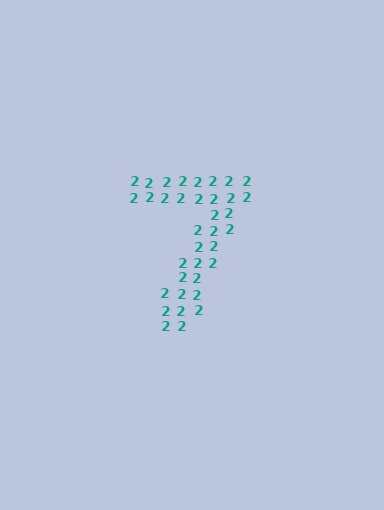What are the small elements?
The small elements are digit 2's.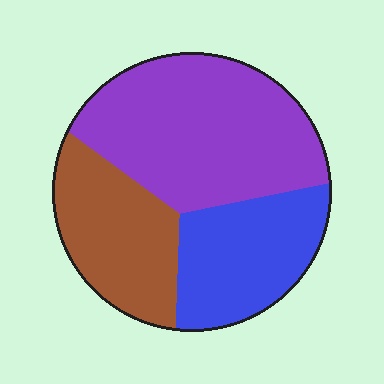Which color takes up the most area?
Purple, at roughly 45%.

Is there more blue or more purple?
Purple.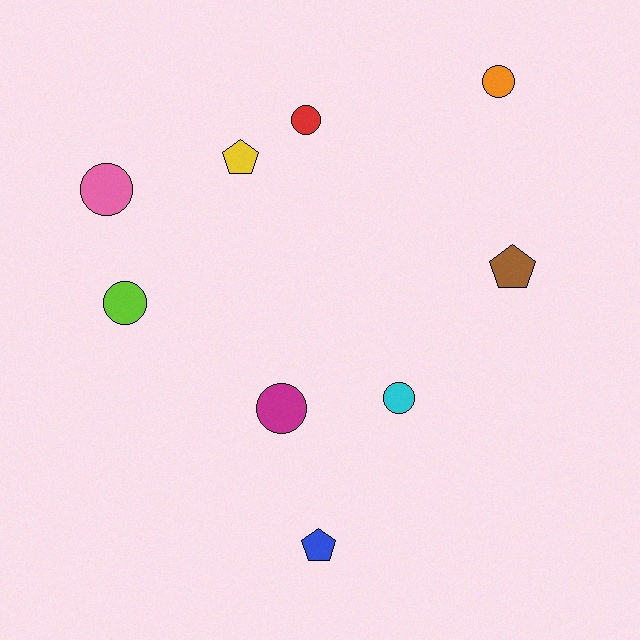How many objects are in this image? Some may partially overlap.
There are 9 objects.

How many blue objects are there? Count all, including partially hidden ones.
There is 1 blue object.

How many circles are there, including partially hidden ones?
There are 6 circles.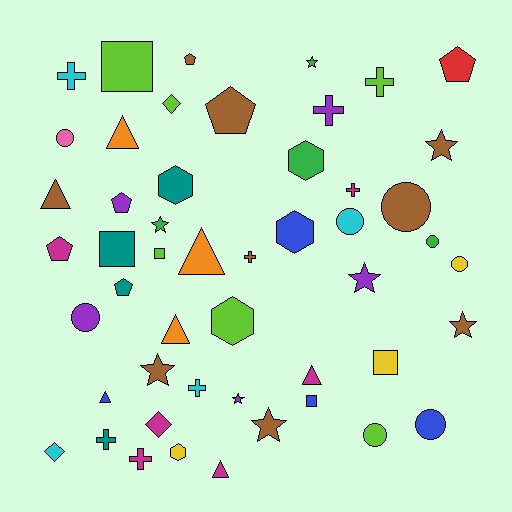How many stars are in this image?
There are 8 stars.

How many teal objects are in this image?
There are 4 teal objects.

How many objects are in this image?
There are 50 objects.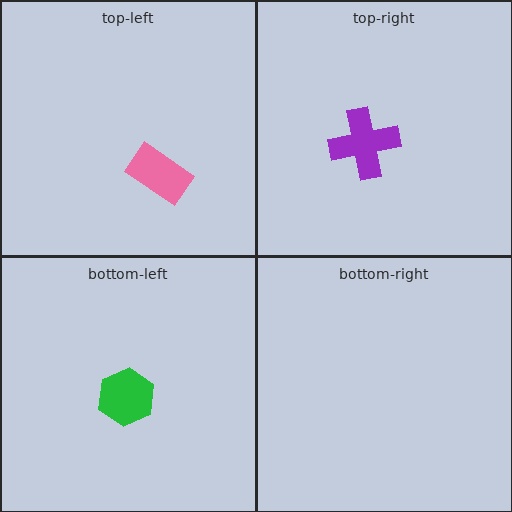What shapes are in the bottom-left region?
The green hexagon.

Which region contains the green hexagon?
The bottom-left region.